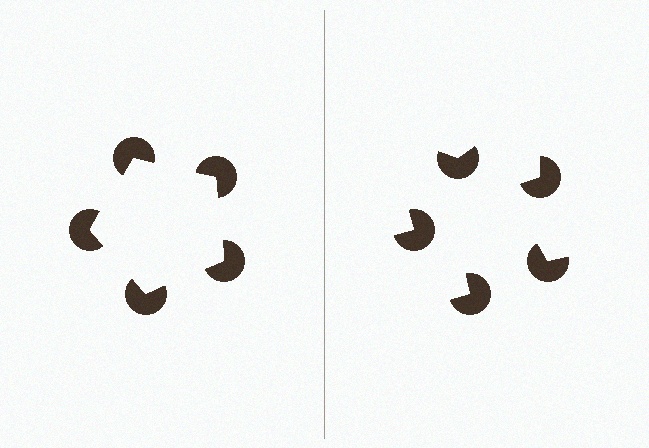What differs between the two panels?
The pac-man discs are positioned identically on both sides; only the wedge orientations differ. On the left they align to a pentagon; on the right they are misaligned.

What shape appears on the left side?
An illusory pentagon.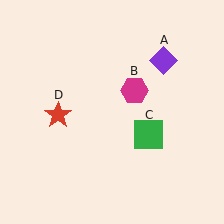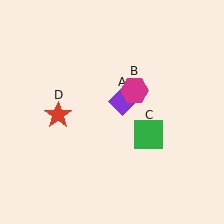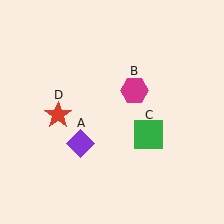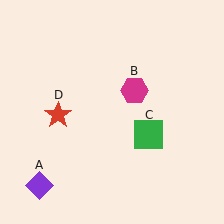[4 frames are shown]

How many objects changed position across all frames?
1 object changed position: purple diamond (object A).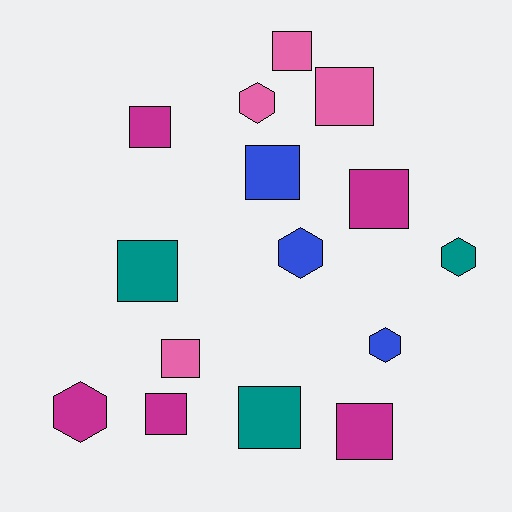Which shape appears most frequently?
Square, with 10 objects.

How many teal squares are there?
There are 2 teal squares.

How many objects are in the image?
There are 15 objects.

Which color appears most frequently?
Magenta, with 5 objects.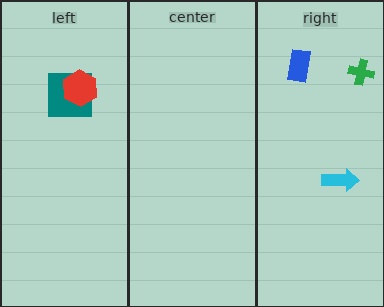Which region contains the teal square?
The left region.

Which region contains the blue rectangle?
The right region.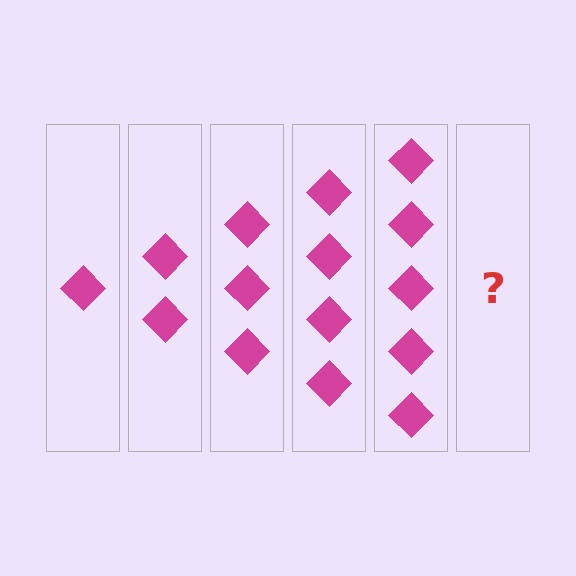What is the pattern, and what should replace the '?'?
The pattern is that each step adds one more diamond. The '?' should be 6 diamonds.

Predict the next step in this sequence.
The next step is 6 diamonds.